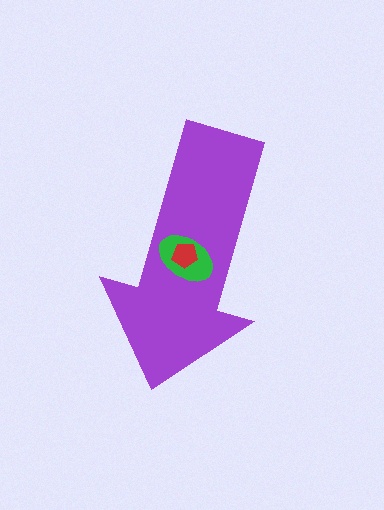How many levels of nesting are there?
3.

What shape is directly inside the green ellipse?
The red pentagon.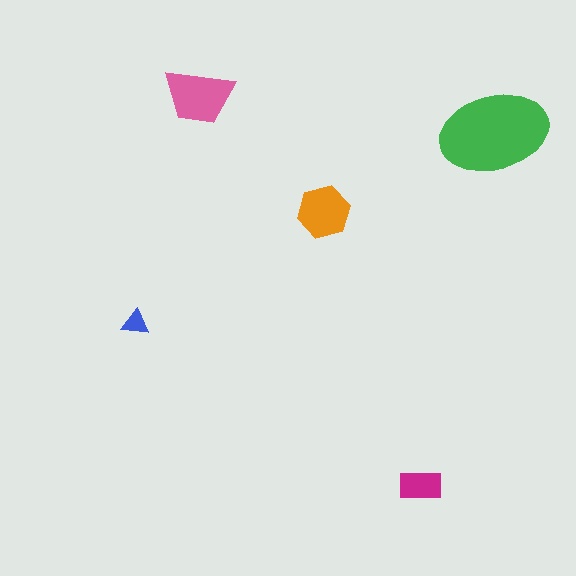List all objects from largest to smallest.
The green ellipse, the pink trapezoid, the orange hexagon, the magenta rectangle, the blue triangle.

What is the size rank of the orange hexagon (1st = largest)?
3rd.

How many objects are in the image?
There are 5 objects in the image.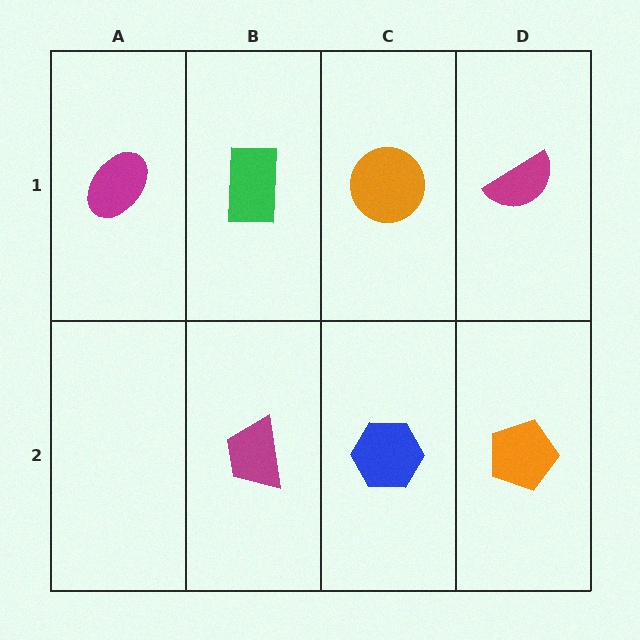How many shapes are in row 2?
3 shapes.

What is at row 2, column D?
An orange pentagon.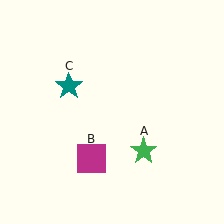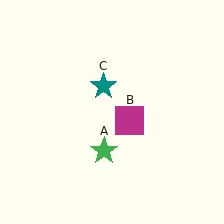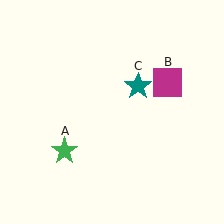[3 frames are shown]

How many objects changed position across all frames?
3 objects changed position: green star (object A), magenta square (object B), teal star (object C).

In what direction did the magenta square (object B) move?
The magenta square (object B) moved up and to the right.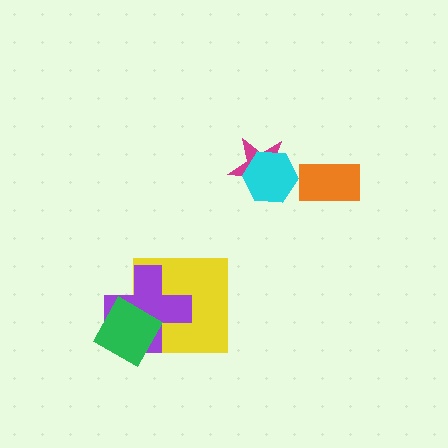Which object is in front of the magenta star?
The cyan hexagon is in front of the magenta star.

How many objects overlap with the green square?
2 objects overlap with the green square.